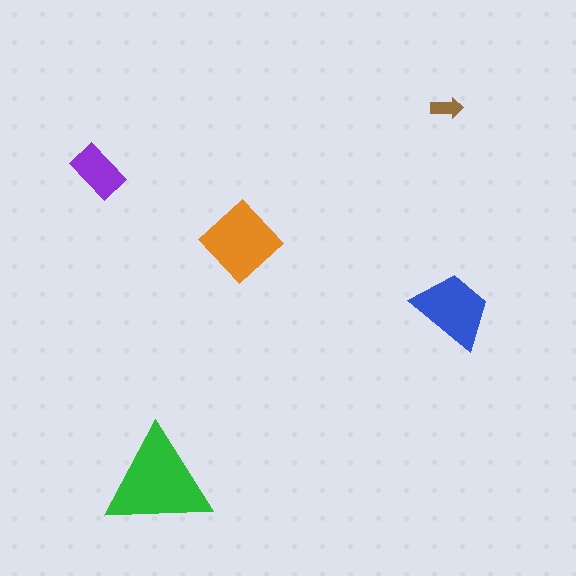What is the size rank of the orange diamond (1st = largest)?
2nd.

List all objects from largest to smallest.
The green triangle, the orange diamond, the blue trapezoid, the purple rectangle, the brown arrow.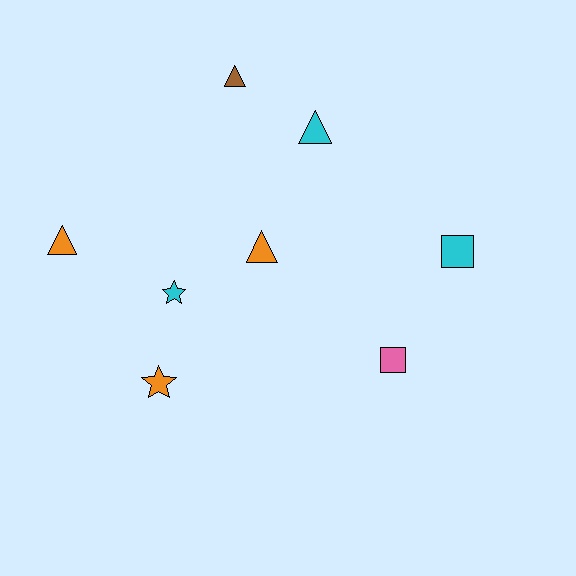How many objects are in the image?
There are 8 objects.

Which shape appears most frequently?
Triangle, with 4 objects.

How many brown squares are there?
There are no brown squares.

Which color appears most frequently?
Orange, with 3 objects.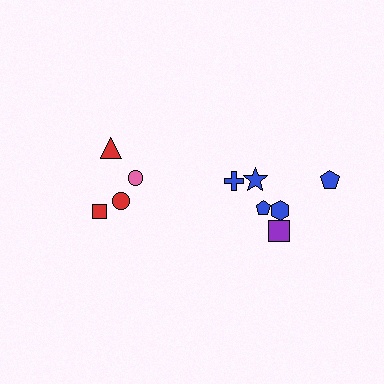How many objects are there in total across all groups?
There are 10 objects.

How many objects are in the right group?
There are 6 objects.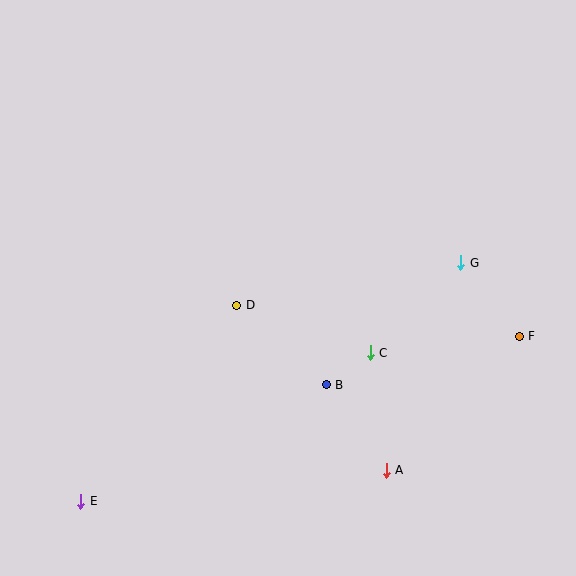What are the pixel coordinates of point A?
Point A is at (386, 470).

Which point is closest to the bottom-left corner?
Point E is closest to the bottom-left corner.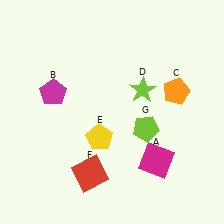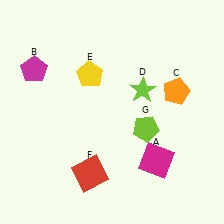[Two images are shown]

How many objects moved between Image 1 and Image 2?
2 objects moved between the two images.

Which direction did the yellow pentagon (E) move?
The yellow pentagon (E) moved up.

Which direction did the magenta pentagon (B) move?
The magenta pentagon (B) moved up.